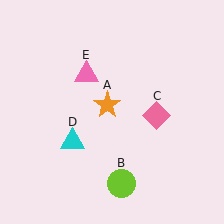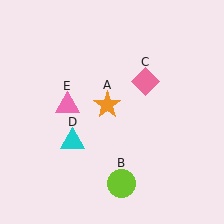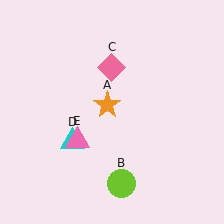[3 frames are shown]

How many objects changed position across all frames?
2 objects changed position: pink diamond (object C), pink triangle (object E).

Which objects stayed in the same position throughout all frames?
Orange star (object A) and lime circle (object B) and cyan triangle (object D) remained stationary.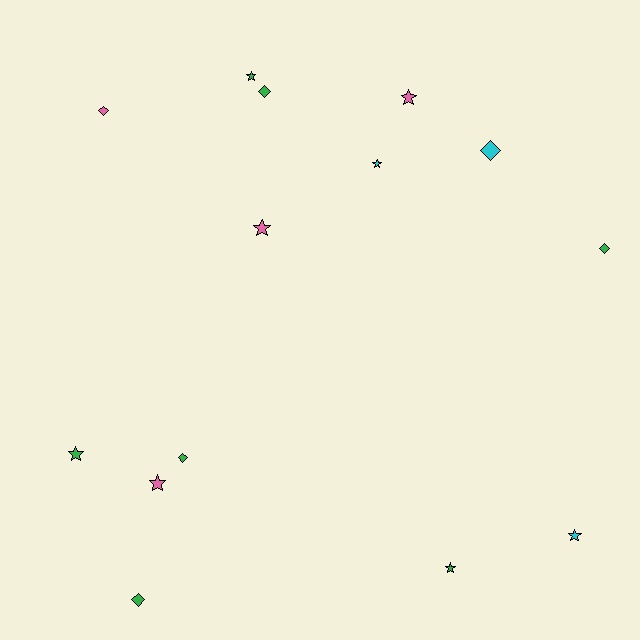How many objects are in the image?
There are 14 objects.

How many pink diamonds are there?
There is 1 pink diamond.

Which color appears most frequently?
Green, with 7 objects.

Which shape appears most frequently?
Star, with 8 objects.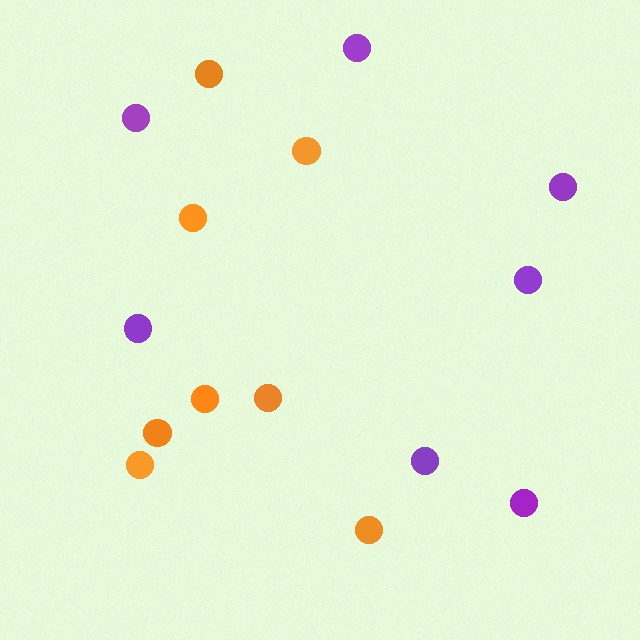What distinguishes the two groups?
There are 2 groups: one group of purple circles (7) and one group of orange circles (8).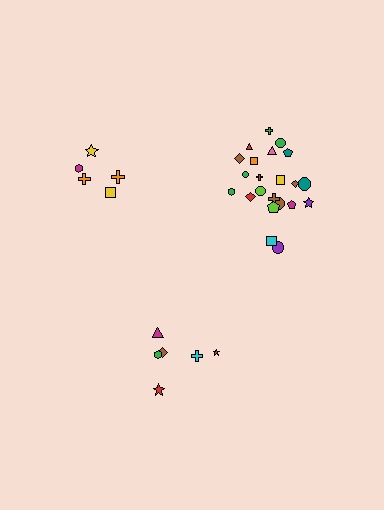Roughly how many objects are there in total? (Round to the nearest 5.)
Roughly 35 objects in total.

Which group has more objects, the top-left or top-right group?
The top-right group.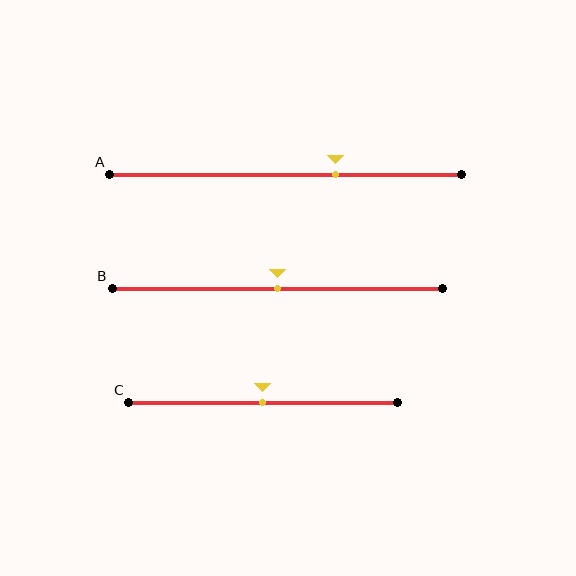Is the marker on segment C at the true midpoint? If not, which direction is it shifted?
Yes, the marker on segment C is at the true midpoint.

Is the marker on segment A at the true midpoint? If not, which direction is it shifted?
No, the marker on segment A is shifted to the right by about 14% of the segment length.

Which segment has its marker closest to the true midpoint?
Segment B has its marker closest to the true midpoint.